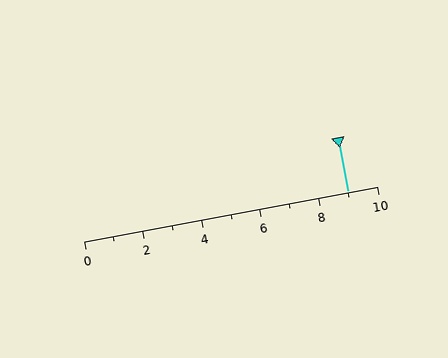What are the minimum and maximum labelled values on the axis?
The axis runs from 0 to 10.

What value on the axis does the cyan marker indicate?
The marker indicates approximately 9.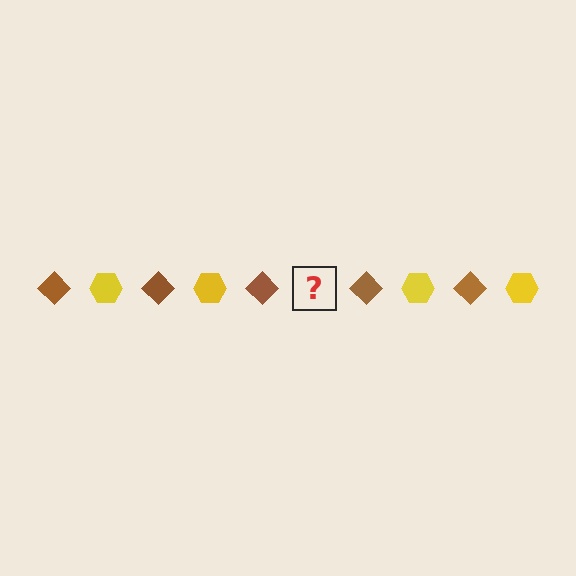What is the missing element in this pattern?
The missing element is a yellow hexagon.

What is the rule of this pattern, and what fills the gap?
The rule is that the pattern alternates between brown diamond and yellow hexagon. The gap should be filled with a yellow hexagon.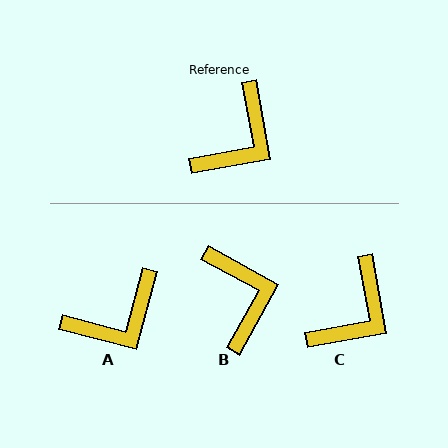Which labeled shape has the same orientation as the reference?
C.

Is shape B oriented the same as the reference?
No, it is off by about 51 degrees.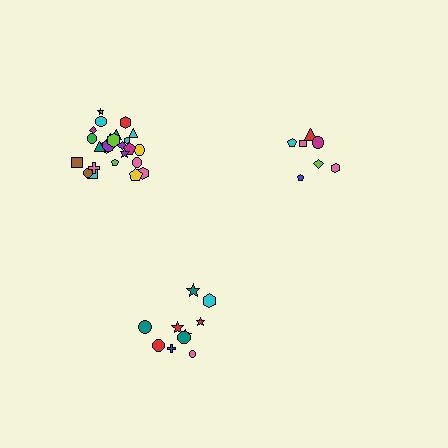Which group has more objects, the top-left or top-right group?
The top-left group.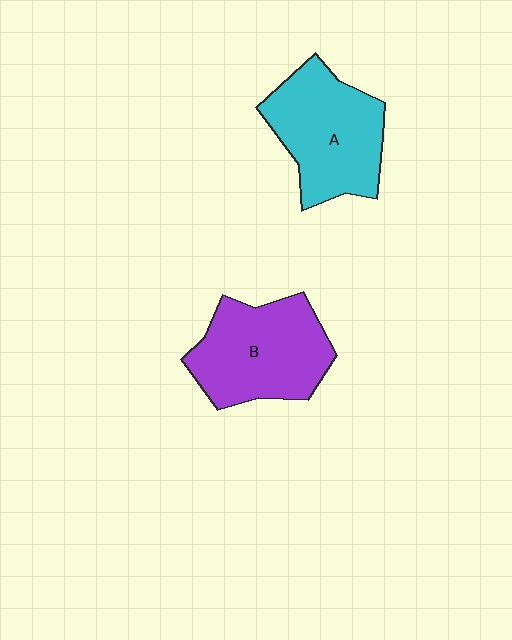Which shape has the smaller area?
Shape A (cyan).